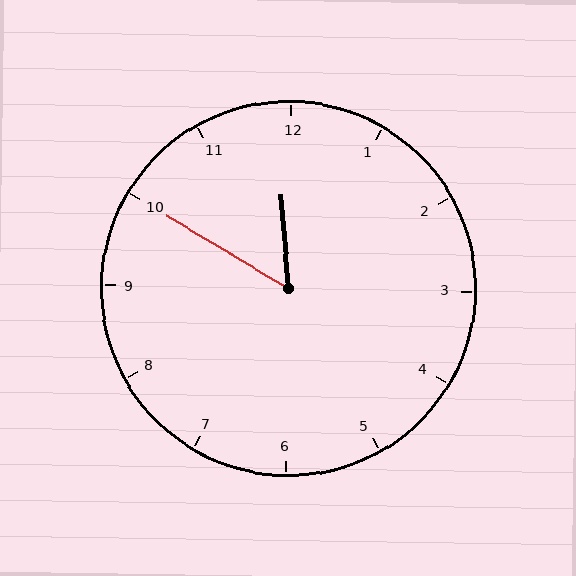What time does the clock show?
11:50.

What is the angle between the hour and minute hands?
Approximately 55 degrees.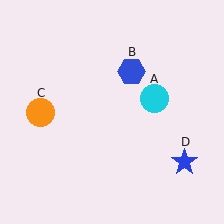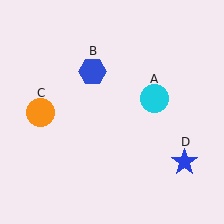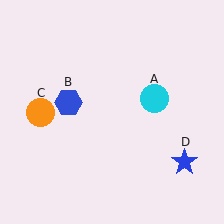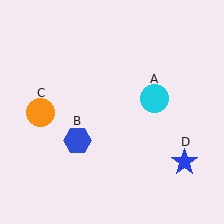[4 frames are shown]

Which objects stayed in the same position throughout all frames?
Cyan circle (object A) and orange circle (object C) and blue star (object D) remained stationary.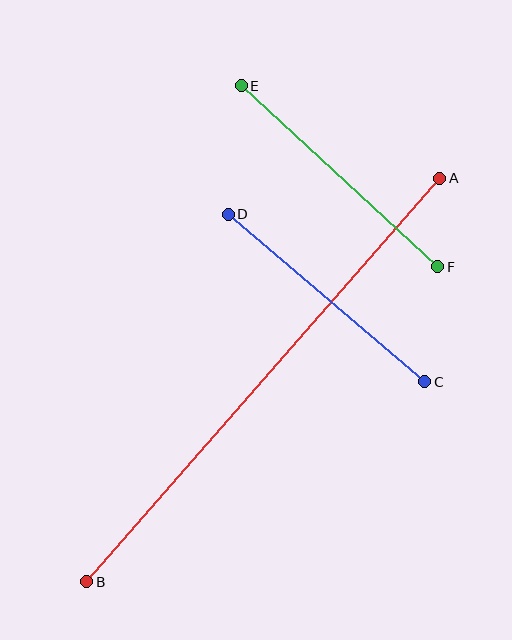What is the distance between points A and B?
The distance is approximately 536 pixels.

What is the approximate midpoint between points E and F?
The midpoint is at approximately (339, 176) pixels.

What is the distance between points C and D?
The distance is approximately 258 pixels.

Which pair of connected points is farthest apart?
Points A and B are farthest apart.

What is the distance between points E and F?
The distance is approximately 267 pixels.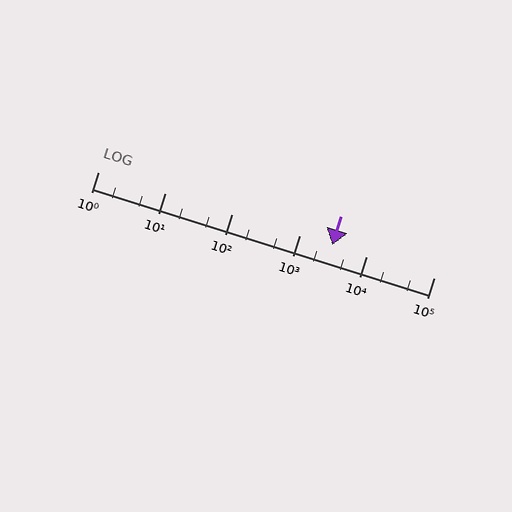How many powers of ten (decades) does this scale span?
The scale spans 5 decades, from 1 to 100000.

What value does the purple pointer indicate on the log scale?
The pointer indicates approximately 3100.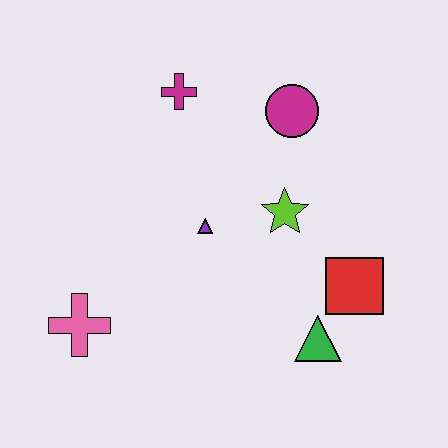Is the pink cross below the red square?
Yes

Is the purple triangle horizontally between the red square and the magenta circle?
No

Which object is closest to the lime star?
The purple triangle is closest to the lime star.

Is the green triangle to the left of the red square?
Yes